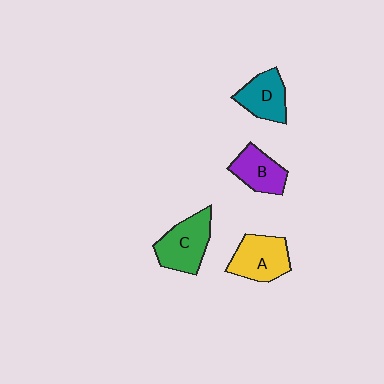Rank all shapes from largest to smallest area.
From largest to smallest: C (green), A (yellow), D (teal), B (purple).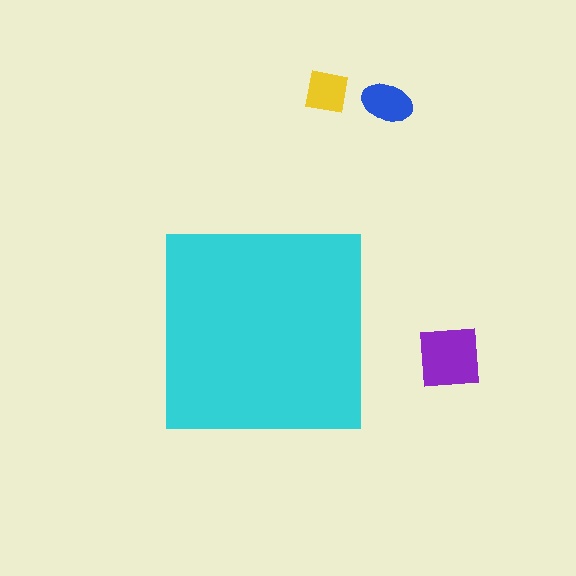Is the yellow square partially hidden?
No, the yellow square is fully visible.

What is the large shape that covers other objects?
A cyan square.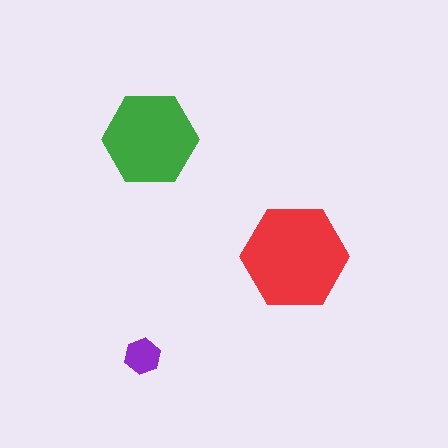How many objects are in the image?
There are 3 objects in the image.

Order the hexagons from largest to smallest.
the red one, the green one, the purple one.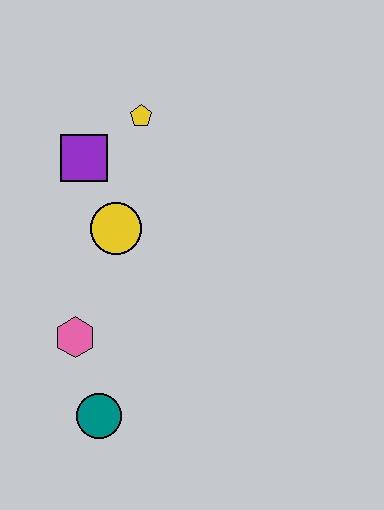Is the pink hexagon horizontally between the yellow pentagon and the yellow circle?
No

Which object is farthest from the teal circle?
The yellow pentagon is farthest from the teal circle.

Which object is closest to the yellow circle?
The purple square is closest to the yellow circle.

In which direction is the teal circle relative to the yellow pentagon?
The teal circle is below the yellow pentagon.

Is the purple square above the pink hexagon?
Yes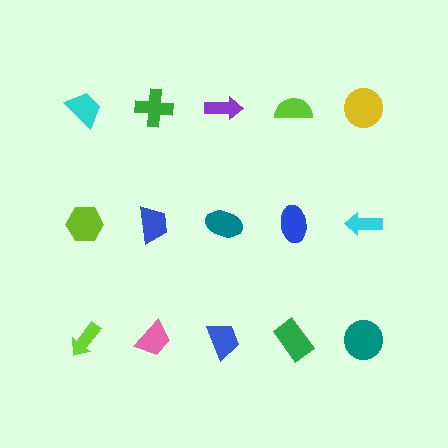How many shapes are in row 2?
5 shapes.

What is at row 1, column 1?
A cyan trapezoid.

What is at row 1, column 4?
A lime semicircle.